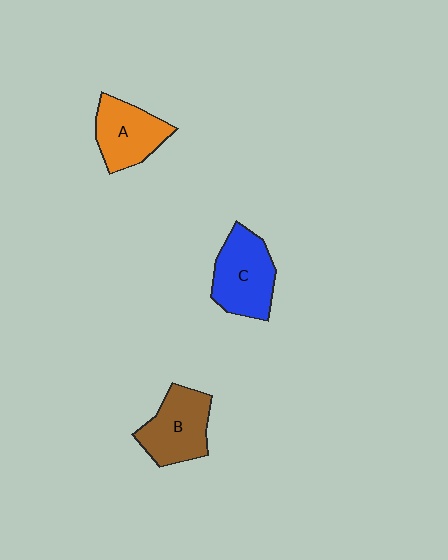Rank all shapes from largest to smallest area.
From largest to smallest: C (blue), B (brown), A (orange).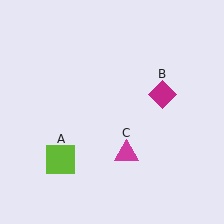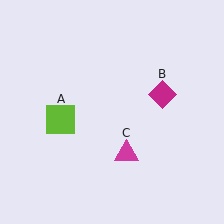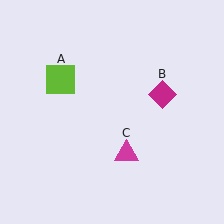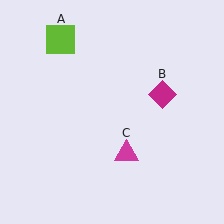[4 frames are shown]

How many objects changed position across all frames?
1 object changed position: lime square (object A).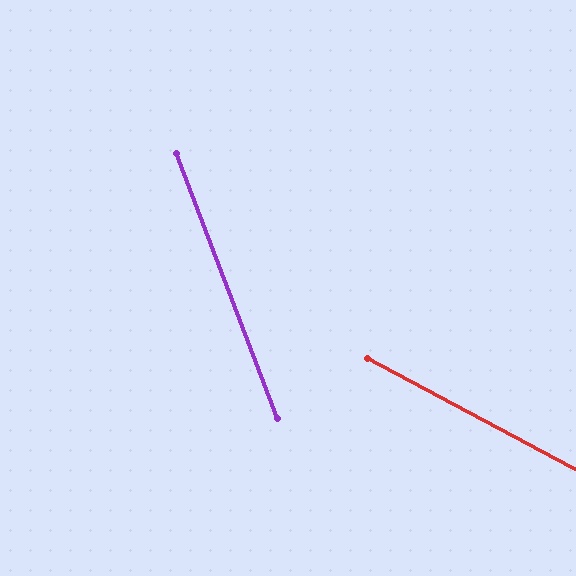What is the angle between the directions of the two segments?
Approximately 41 degrees.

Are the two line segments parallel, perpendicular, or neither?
Neither parallel nor perpendicular — they differ by about 41°.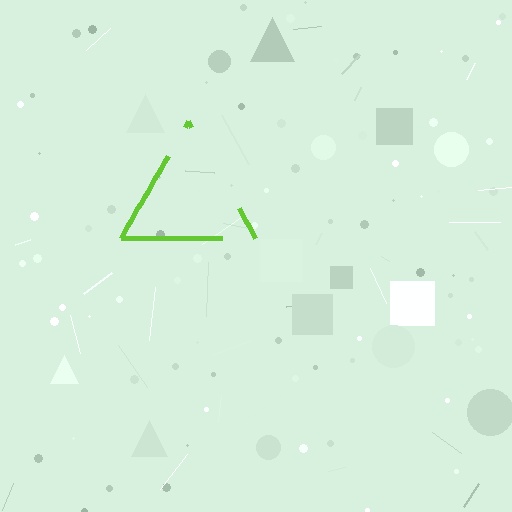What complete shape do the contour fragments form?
The contour fragments form a triangle.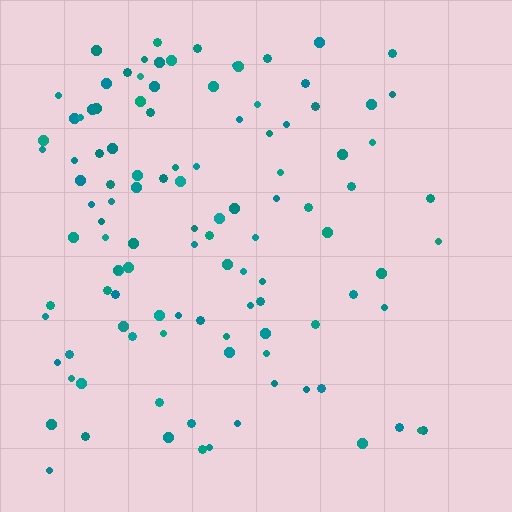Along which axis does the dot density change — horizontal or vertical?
Horizontal.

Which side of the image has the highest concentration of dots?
The left.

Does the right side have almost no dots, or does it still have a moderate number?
Still a moderate number, just noticeably fewer than the left.